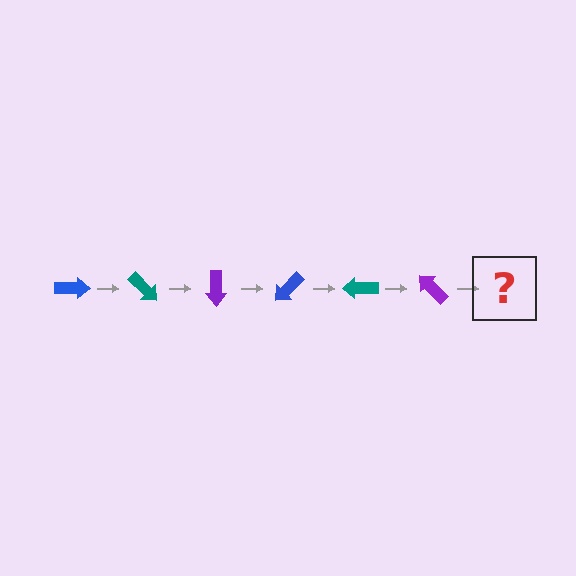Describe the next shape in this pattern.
It should be a blue arrow, rotated 270 degrees from the start.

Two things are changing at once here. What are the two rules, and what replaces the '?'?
The two rules are that it rotates 45 degrees each step and the color cycles through blue, teal, and purple. The '?' should be a blue arrow, rotated 270 degrees from the start.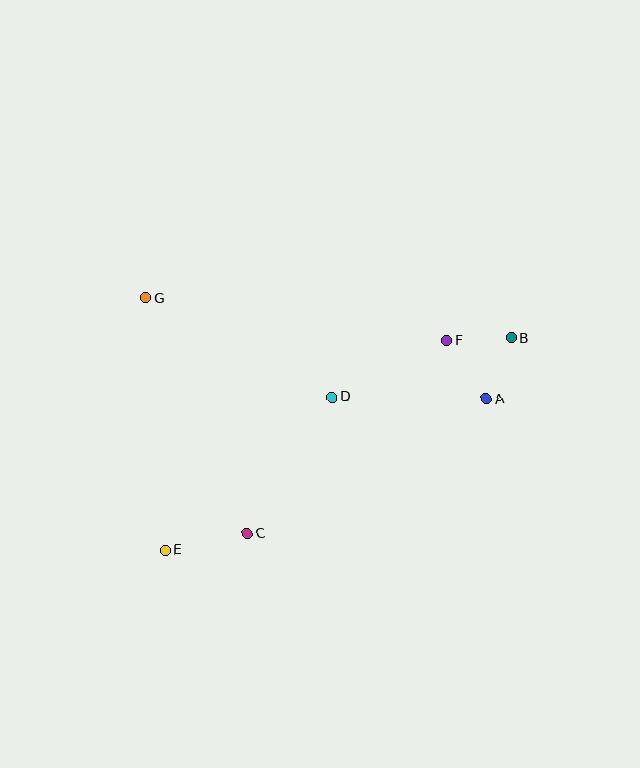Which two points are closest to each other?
Points B and F are closest to each other.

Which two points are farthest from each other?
Points B and E are farthest from each other.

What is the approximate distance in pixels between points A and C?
The distance between A and C is approximately 275 pixels.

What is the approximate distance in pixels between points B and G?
The distance between B and G is approximately 367 pixels.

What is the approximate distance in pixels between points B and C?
The distance between B and C is approximately 328 pixels.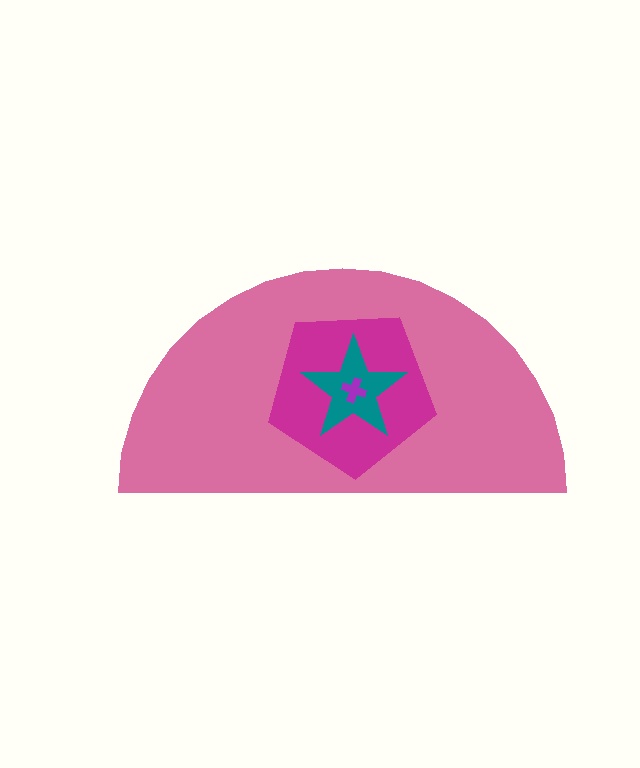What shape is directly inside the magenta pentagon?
The teal star.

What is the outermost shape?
The pink semicircle.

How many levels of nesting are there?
4.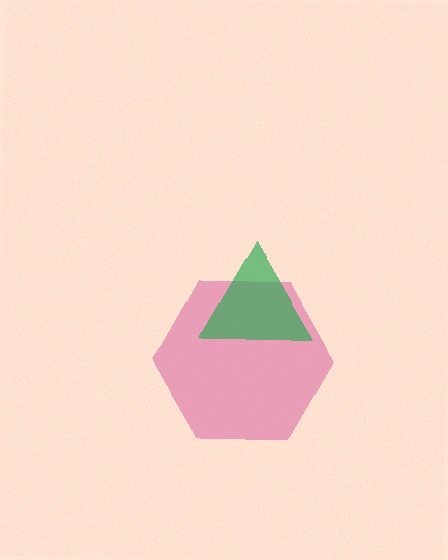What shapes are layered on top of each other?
The layered shapes are: a magenta hexagon, a green triangle.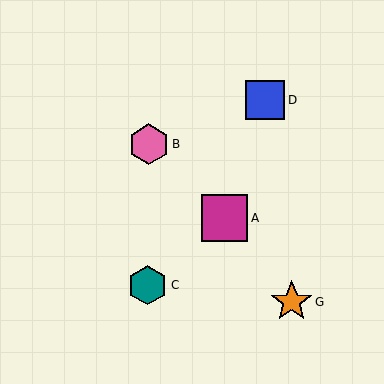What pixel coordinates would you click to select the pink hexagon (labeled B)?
Click at (149, 144) to select the pink hexagon B.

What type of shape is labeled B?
Shape B is a pink hexagon.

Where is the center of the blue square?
The center of the blue square is at (265, 100).